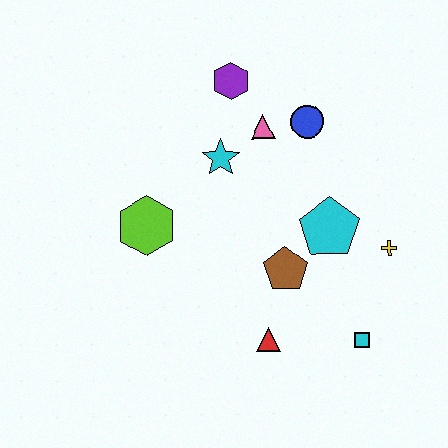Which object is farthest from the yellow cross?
The lime hexagon is farthest from the yellow cross.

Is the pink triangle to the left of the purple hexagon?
No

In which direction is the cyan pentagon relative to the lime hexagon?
The cyan pentagon is to the right of the lime hexagon.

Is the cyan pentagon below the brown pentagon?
No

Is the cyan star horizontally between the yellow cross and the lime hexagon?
Yes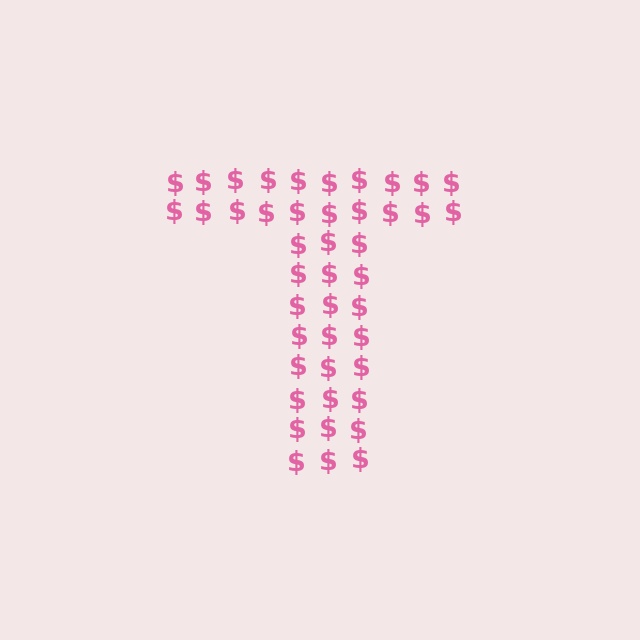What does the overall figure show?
The overall figure shows the letter T.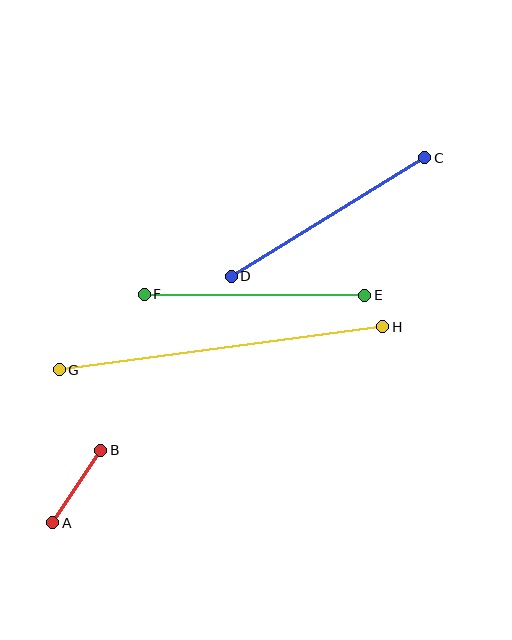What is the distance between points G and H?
The distance is approximately 326 pixels.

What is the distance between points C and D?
The distance is approximately 227 pixels.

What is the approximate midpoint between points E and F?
The midpoint is at approximately (254, 295) pixels.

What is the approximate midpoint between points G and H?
The midpoint is at approximately (221, 348) pixels.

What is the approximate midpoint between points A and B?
The midpoint is at approximately (77, 487) pixels.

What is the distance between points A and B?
The distance is approximately 87 pixels.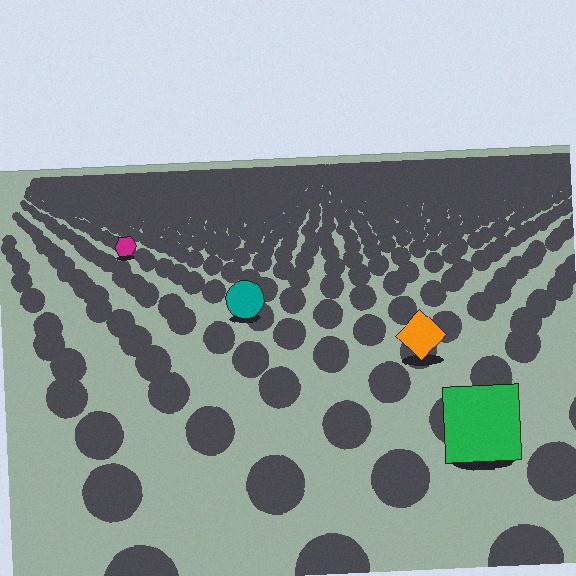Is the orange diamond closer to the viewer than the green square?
No. The green square is closer — you can tell from the texture gradient: the ground texture is coarser near it.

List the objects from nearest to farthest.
From nearest to farthest: the green square, the orange diamond, the teal circle, the magenta hexagon.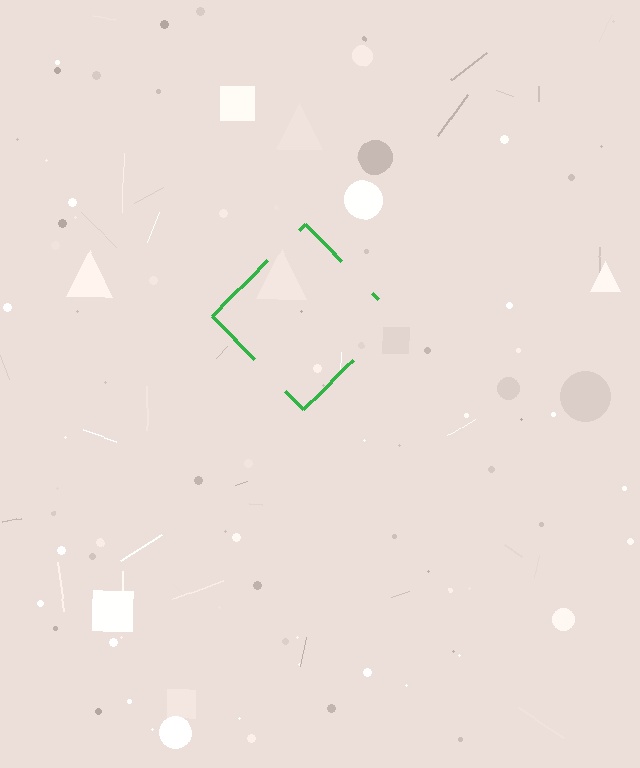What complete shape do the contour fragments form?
The contour fragments form a diamond.